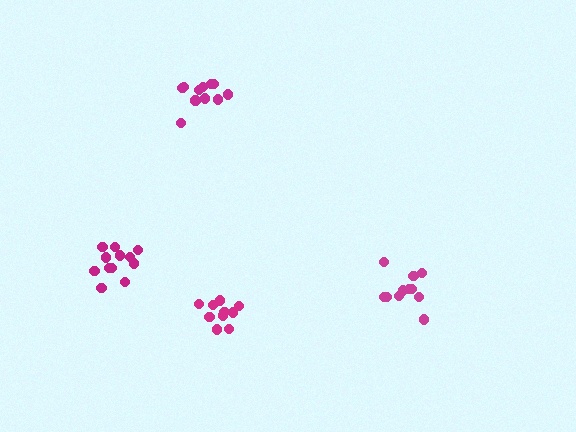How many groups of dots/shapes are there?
There are 4 groups.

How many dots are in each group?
Group 1: 12 dots, Group 2: 11 dots, Group 3: 10 dots, Group 4: 11 dots (44 total).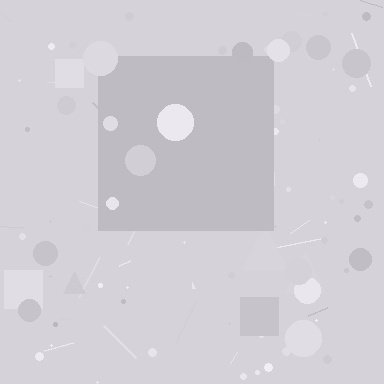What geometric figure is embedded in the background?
A square is embedded in the background.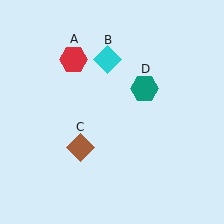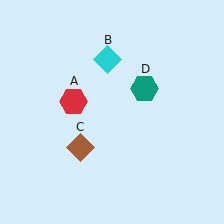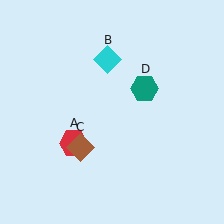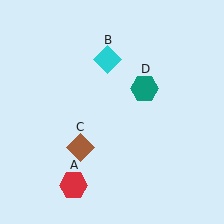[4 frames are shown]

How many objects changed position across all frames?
1 object changed position: red hexagon (object A).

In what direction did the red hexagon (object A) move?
The red hexagon (object A) moved down.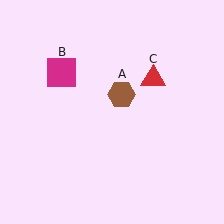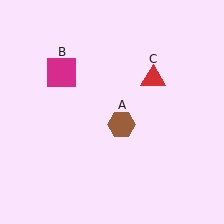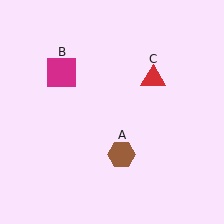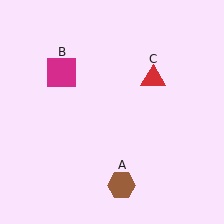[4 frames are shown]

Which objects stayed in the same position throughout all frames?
Magenta square (object B) and red triangle (object C) remained stationary.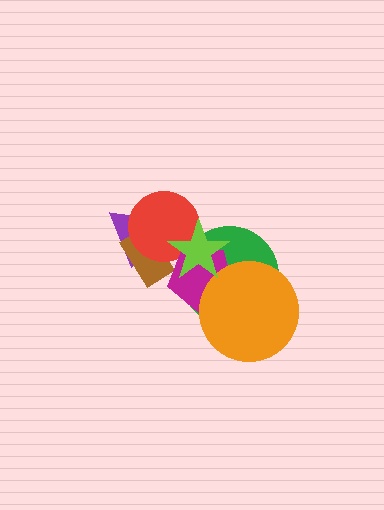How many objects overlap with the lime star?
4 objects overlap with the lime star.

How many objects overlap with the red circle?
3 objects overlap with the red circle.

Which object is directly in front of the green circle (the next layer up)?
The magenta pentagon is directly in front of the green circle.